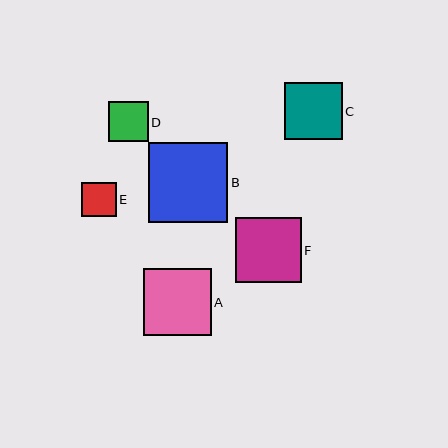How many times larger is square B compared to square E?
Square B is approximately 2.3 times the size of square E.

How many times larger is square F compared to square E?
Square F is approximately 1.9 times the size of square E.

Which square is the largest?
Square B is the largest with a size of approximately 79 pixels.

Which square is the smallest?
Square E is the smallest with a size of approximately 35 pixels.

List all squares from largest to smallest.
From largest to smallest: B, A, F, C, D, E.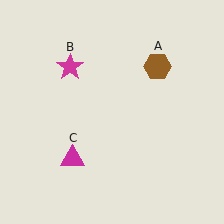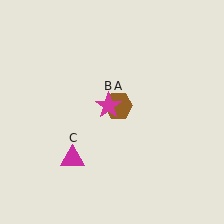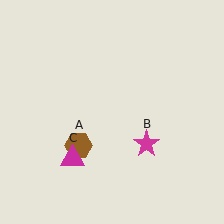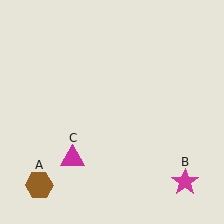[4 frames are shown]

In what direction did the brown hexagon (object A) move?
The brown hexagon (object A) moved down and to the left.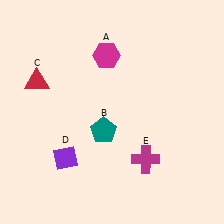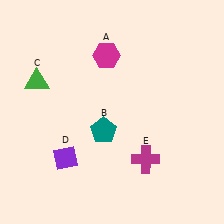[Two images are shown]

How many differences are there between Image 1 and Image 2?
There is 1 difference between the two images.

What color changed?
The triangle (C) changed from red in Image 1 to green in Image 2.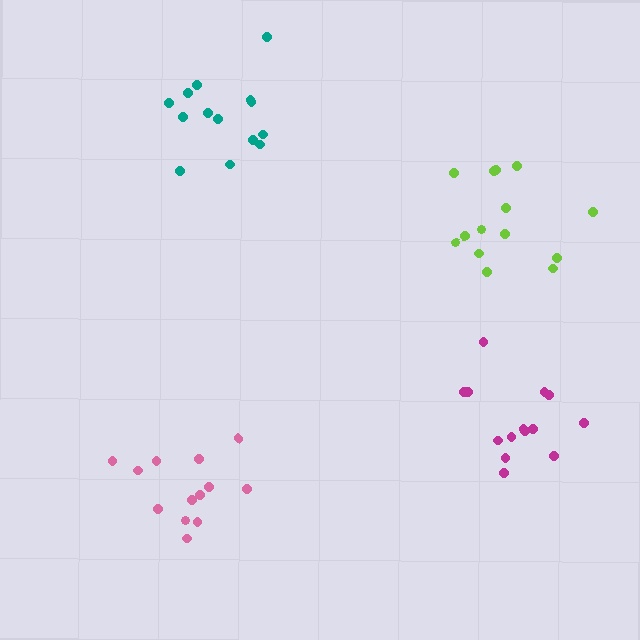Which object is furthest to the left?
The pink cluster is leftmost.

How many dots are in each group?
Group 1: 14 dots, Group 2: 14 dots, Group 3: 14 dots, Group 4: 13 dots (55 total).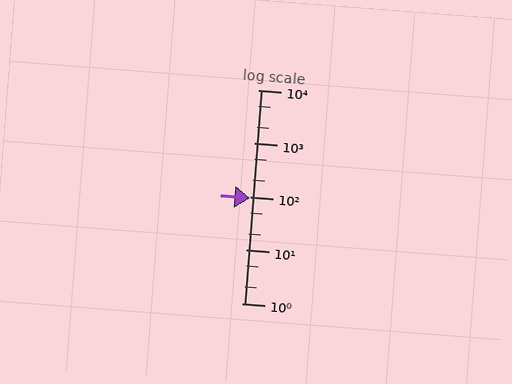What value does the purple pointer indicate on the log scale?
The pointer indicates approximately 92.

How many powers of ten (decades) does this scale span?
The scale spans 4 decades, from 1 to 10000.